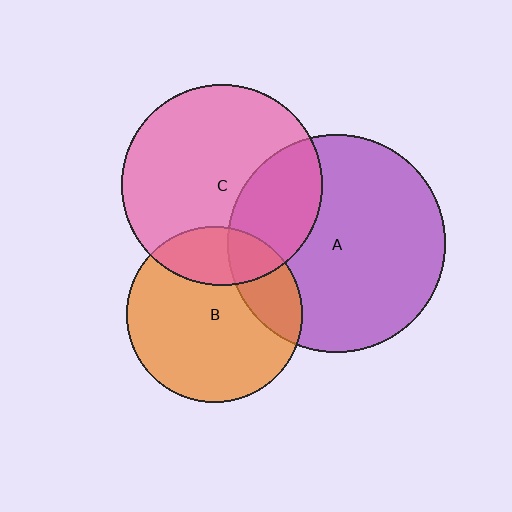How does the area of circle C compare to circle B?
Approximately 1.3 times.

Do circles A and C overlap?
Yes.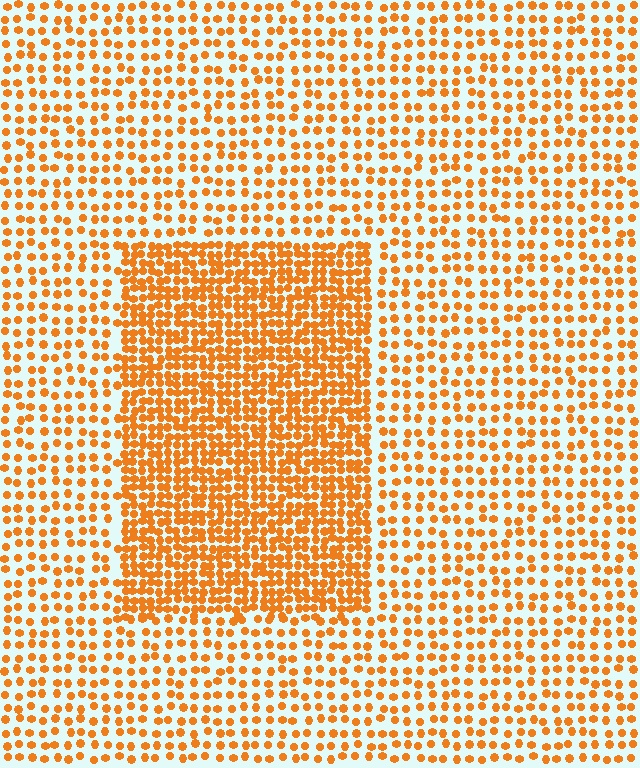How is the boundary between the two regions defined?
The boundary is defined by a change in element density (approximately 2.1x ratio). All elements are the same color, size, and shape.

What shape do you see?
I see a rectangle.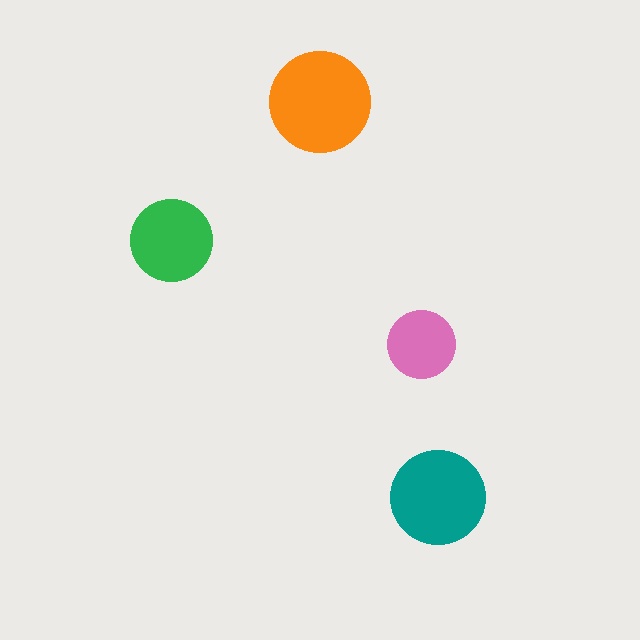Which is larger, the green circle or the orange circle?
The orange one.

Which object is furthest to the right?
The teal circle is rightmost.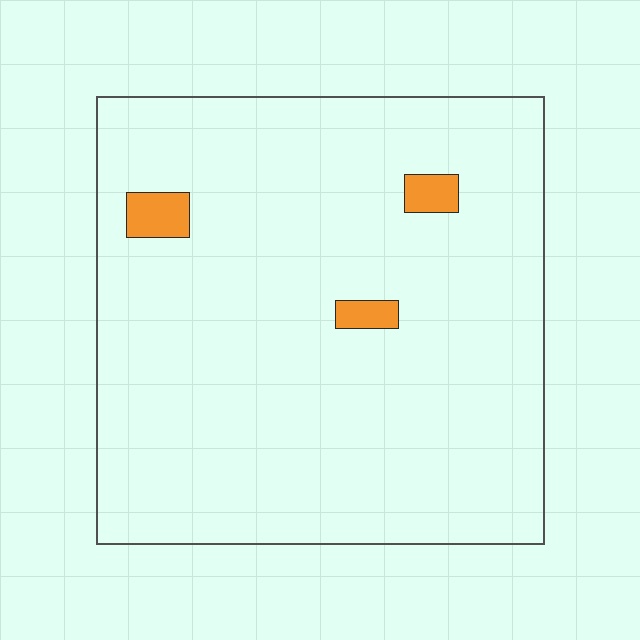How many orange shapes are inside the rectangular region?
3.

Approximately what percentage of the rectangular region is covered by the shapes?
Approximately 5%.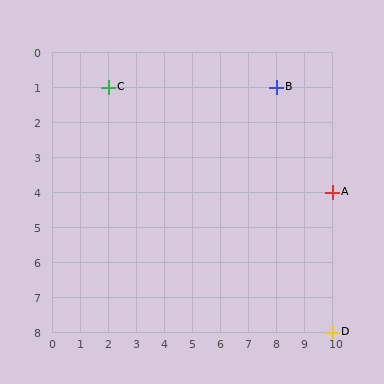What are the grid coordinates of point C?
Point C is at grid coordinates (2, 1).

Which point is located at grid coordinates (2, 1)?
Point C is at (2, 1).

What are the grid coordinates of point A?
Point A is at grid coordinates (10, 4).